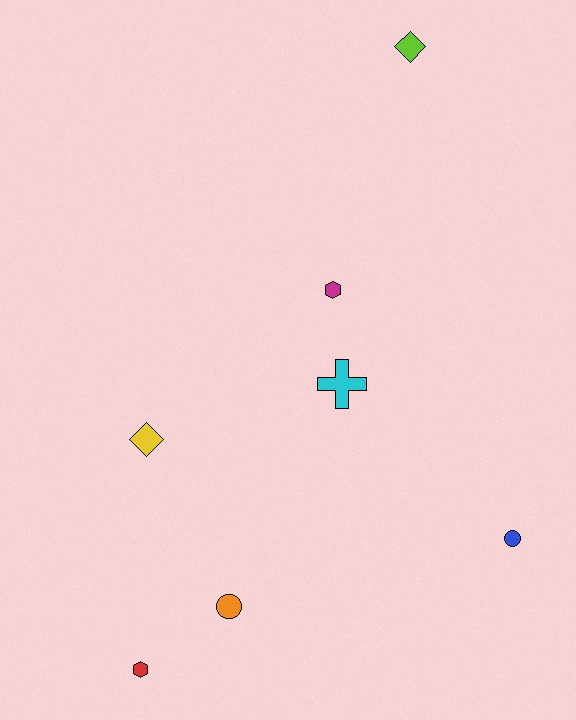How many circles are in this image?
There are 2 circles.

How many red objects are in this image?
There is 1 red object.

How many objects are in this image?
There are 7 objects.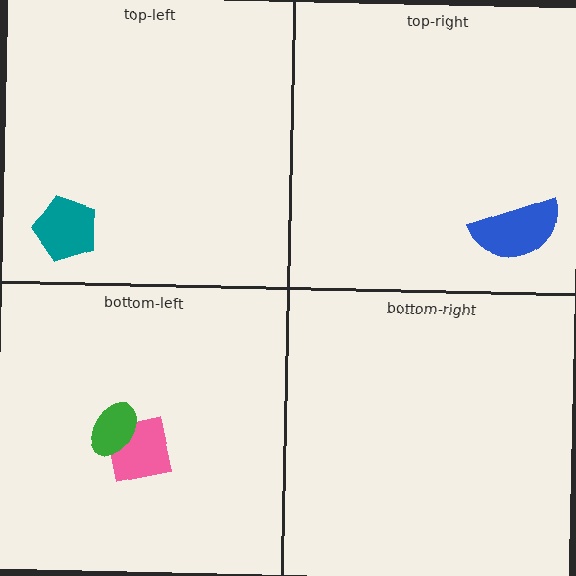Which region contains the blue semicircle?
The top-right region.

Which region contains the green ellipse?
The bottom-left region.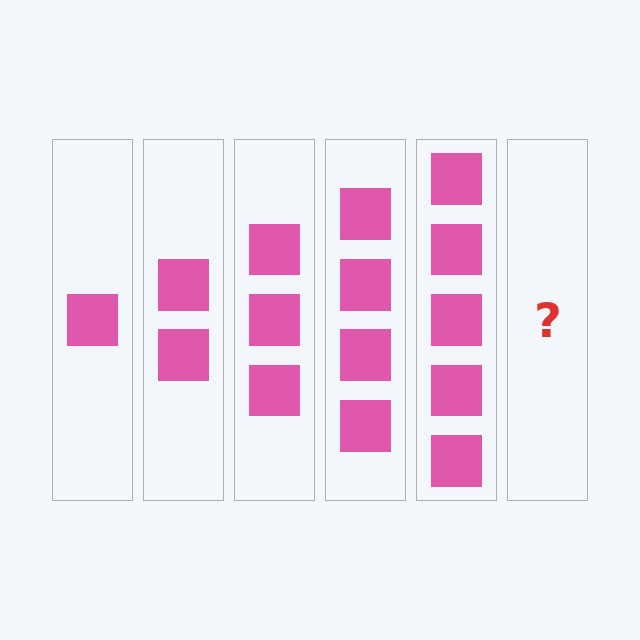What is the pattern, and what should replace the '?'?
The pattern is that each step adds one more square. The '?' should be 6 squares.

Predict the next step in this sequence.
The next step is 6 squares.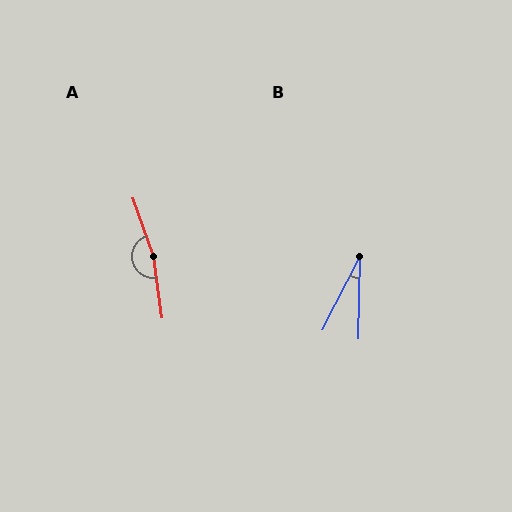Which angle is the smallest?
B, at approximately 27 degrees.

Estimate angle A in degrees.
Approximately 169 degrees.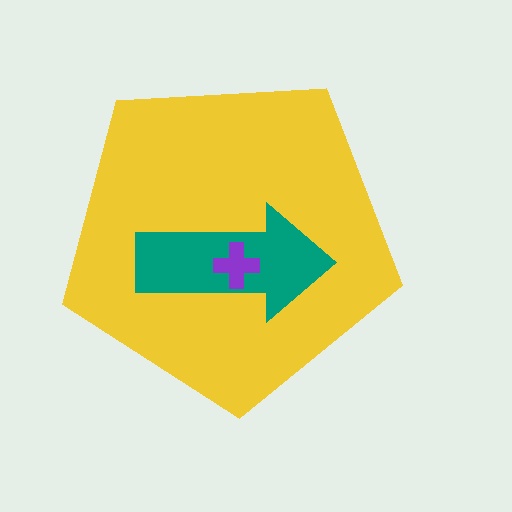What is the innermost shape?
The purple cross.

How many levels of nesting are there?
3.